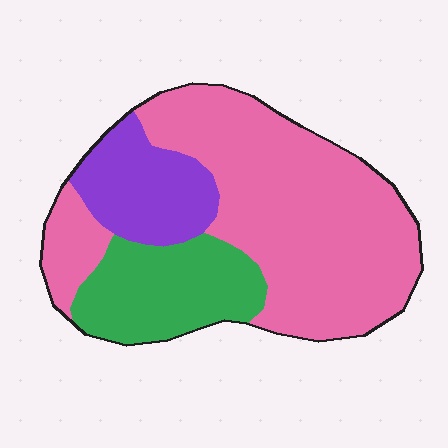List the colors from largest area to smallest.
From largest to smallest: pink, green, purple.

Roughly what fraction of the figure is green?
Green covers roughly 20% of the figure.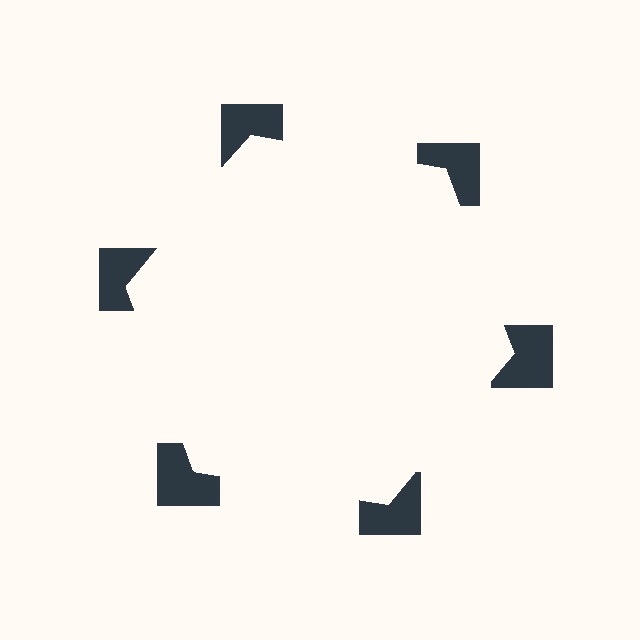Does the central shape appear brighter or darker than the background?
It typically appears slightly brighter than the background, even though no actual brightness change is drawn.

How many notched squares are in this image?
There are 6 — one at each vertex of the illusory hexagon.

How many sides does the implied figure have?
6 sides.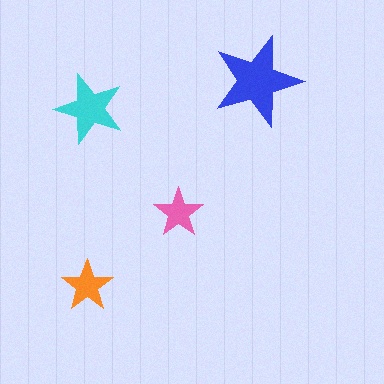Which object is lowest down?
The orange star is bottommost.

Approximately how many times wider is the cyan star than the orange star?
About 1.5 times wider.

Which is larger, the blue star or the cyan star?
The blue one.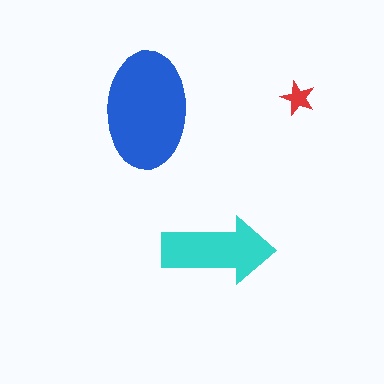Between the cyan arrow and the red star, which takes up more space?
The cyan arrow.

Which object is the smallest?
The red star.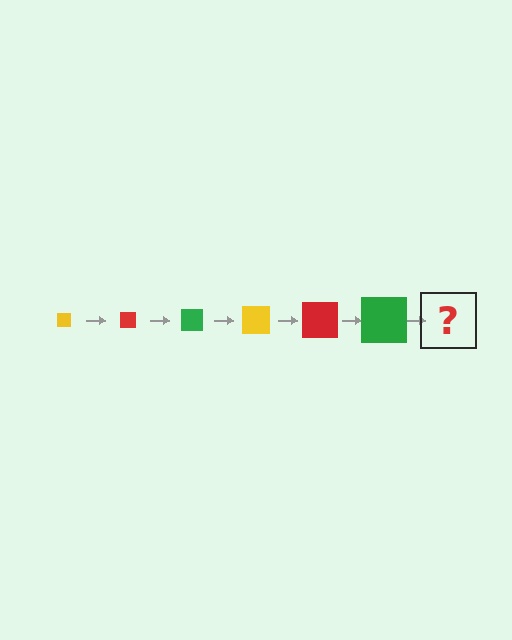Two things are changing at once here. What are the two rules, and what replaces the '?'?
The two rules are that the square grows larger each step and the color cycles through yellow, red, and green. The '?' should be a yellow square, larger than the previous one.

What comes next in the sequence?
The next element should be a yellow square, larger than the previous one.